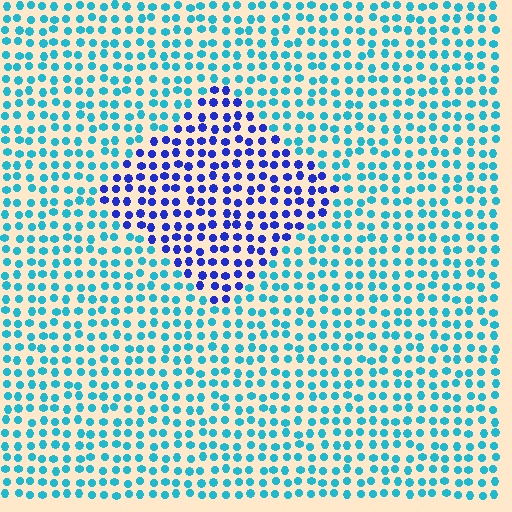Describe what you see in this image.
The image is filled with small cyan elements in a uniform arrangement. A diamond-shaped region is visible where the elements are tinted to a slightly different hue, forming a subtle color boundary.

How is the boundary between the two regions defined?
The boundary is defined purely by a slight shift in hue (about 49 degrees). Spacing, size, and orientation are identical on both sides.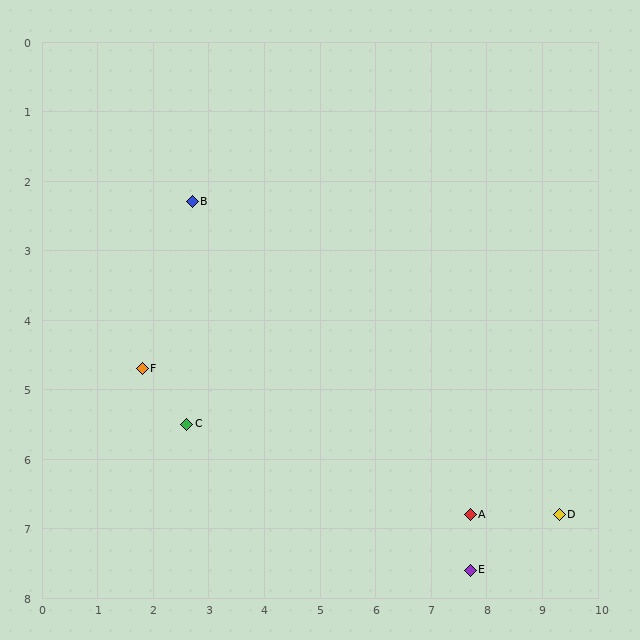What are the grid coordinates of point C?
Point C is at approximately (2.6, 5.5).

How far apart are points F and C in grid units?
Points F and C are about 1.1 grid units apart.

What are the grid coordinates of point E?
Point E is at approximately (7.7, 7.6).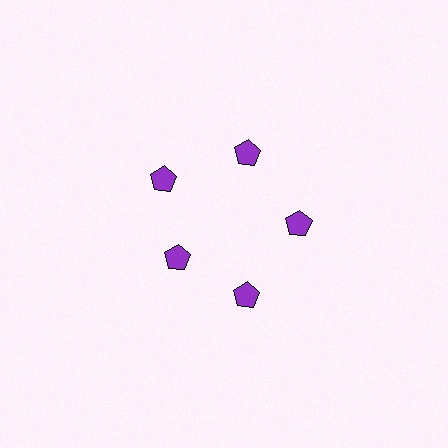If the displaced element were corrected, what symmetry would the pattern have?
It would have 5-fold rotational symmetry — the pattern would map onto itself every 72 degrees.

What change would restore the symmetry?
The symmetry would be restored by moving it outward, back onto the ring so that all 5 pentagons sit at equal angles and equal distance from the center.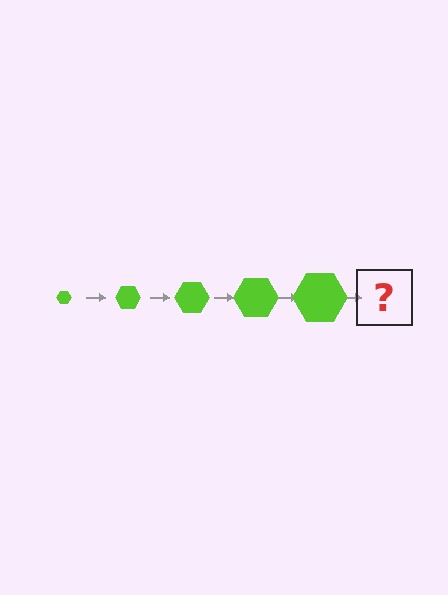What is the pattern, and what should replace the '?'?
The pattern is that the hexagon gets progressively larger each step. The '?' should be a lime hexagon, larger than the previous one.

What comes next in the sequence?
The next element should be a lime hexagon, larger than the previous one.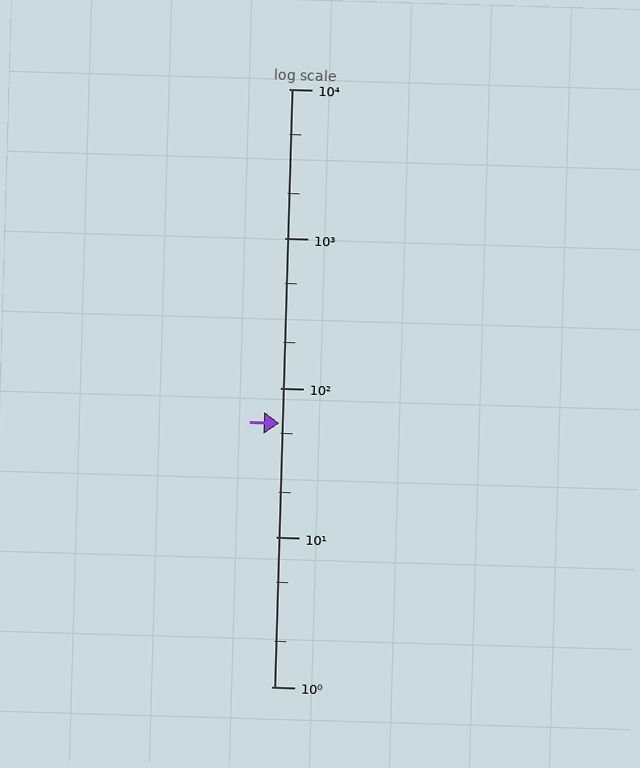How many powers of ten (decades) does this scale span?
The scale spans 4 decades, from 1 to 10000.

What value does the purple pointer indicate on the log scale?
The pointer indicates approximately 58.